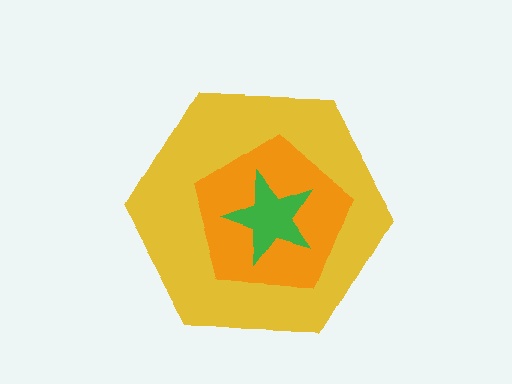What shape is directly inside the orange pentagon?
The green star.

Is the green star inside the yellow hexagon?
Yes.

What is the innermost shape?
The green star.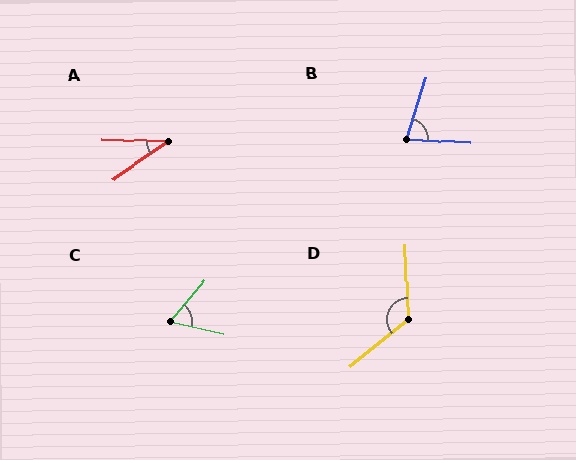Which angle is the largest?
D, at approximately 127 degrees.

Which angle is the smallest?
A, at approximately 36 degrees.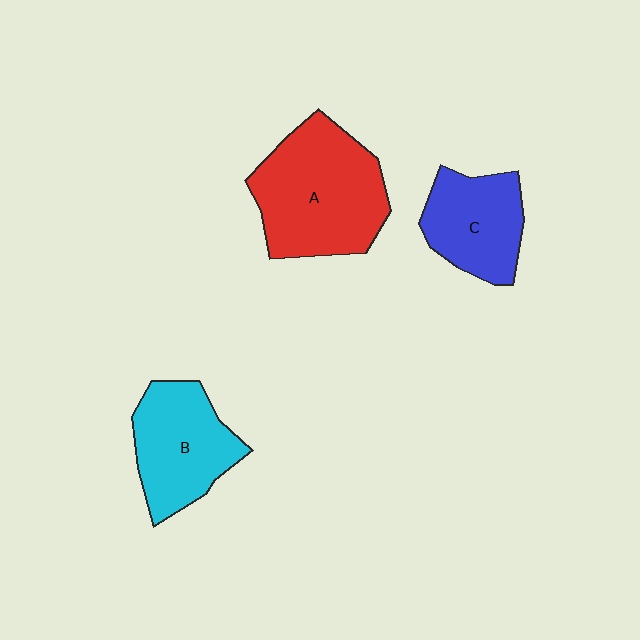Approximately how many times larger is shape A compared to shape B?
Approximately 1.4 times.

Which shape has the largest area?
Shape A (red).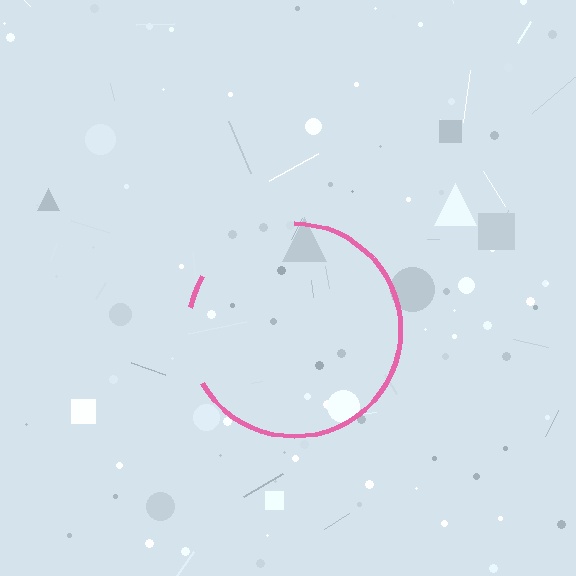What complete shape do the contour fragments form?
The contour fragments form a circle.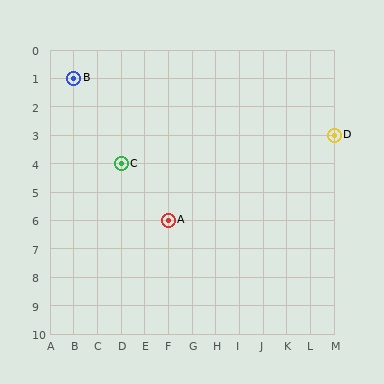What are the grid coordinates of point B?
Point B is at grid coordinates (B, 1).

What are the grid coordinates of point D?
Point D is at grid coordinates (M, 3).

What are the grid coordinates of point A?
Point A is at grid coordinates (F, 6).